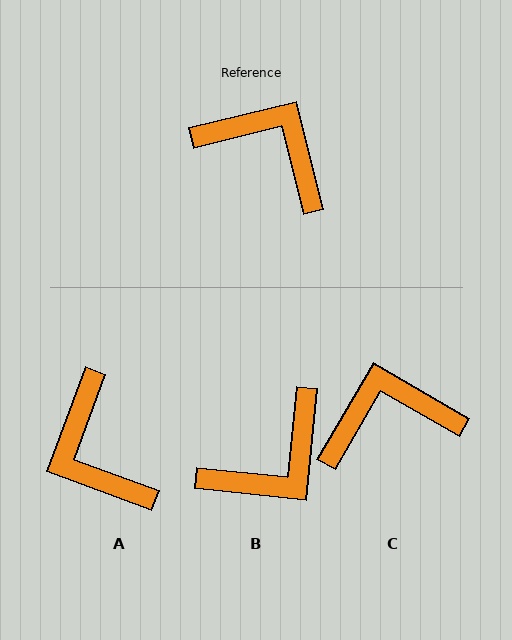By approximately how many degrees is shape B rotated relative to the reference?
Approximately 110 degrees clockwise.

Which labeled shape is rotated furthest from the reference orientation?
A, about 146 degrees away.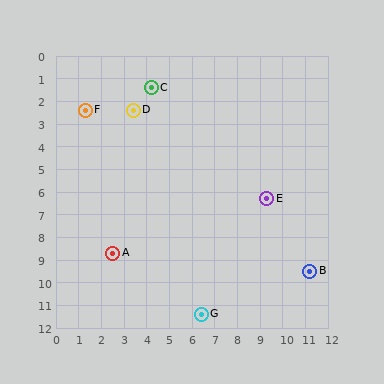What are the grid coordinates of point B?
Point B is at approximately (11.2, 9.5).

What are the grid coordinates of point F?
Point F is at approximately (1.3, 2.4).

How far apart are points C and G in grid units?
Points C and G are about 10.2 grid units apart.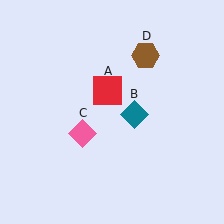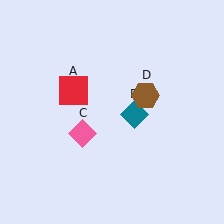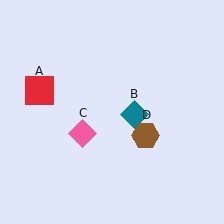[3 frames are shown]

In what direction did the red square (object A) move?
The red square (object A) moved left.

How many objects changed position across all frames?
2 objects changed position: red square (object A), brown hexagon (object D).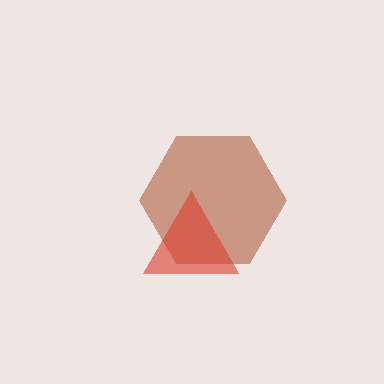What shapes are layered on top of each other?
The layered shapes are: a brown hexagon, a red triangle.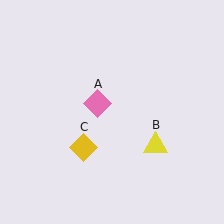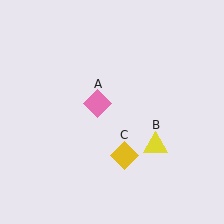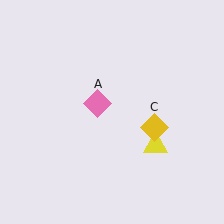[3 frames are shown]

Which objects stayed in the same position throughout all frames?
Pink diamond (object A) and yellow triangle (object B) remained stationary.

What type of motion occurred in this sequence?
The yellow diamond (object C) rotated counterclockwise around the center of the scene.